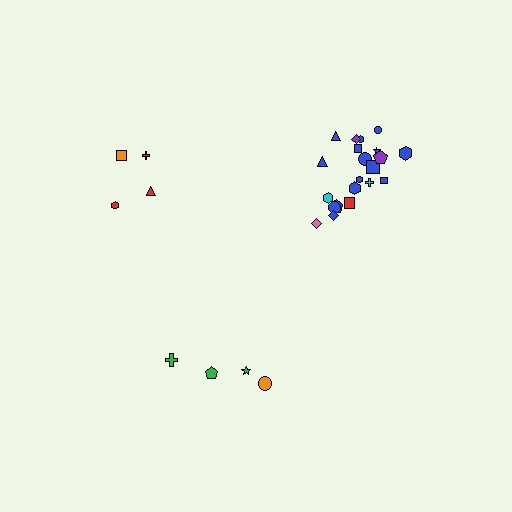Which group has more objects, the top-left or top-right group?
The top-right group.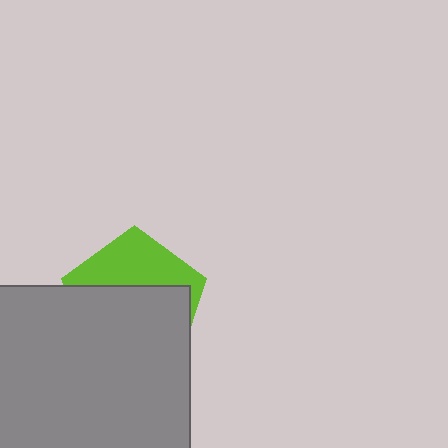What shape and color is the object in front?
The object in front is a gray square.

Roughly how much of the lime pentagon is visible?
A small part of it is visible (roughly 37%).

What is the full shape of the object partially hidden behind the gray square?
The partially hidden object is a lime pentagon.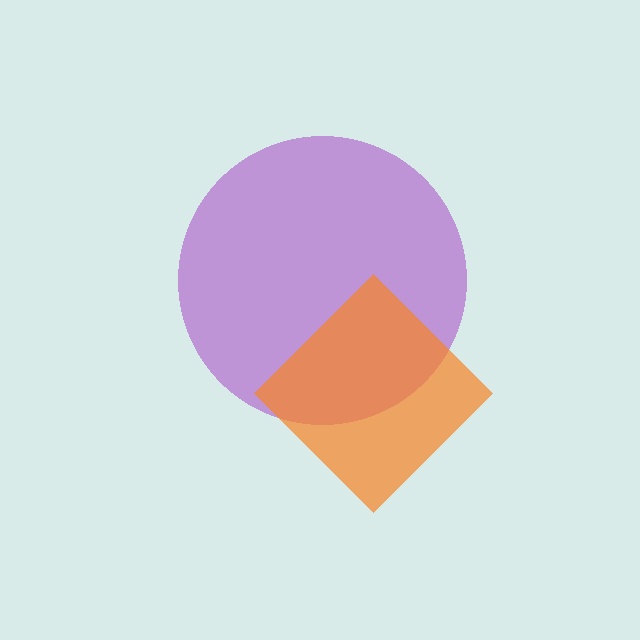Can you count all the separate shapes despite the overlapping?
Yes, there are 2 separate shapes.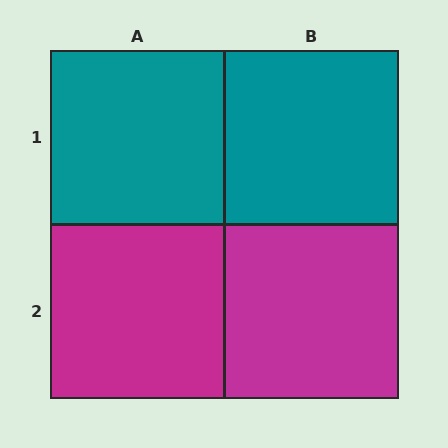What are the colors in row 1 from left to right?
Teal, teal.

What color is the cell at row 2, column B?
Magenta.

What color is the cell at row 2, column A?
Magenta.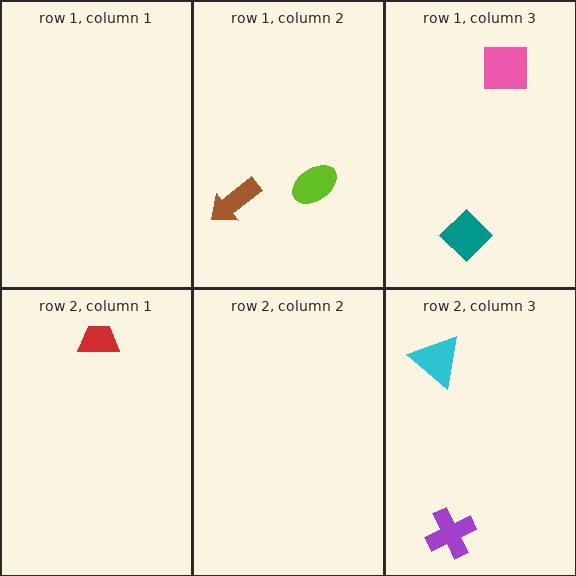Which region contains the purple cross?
The row 2, column 3 region.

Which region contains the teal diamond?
The row 1, column 3 region.